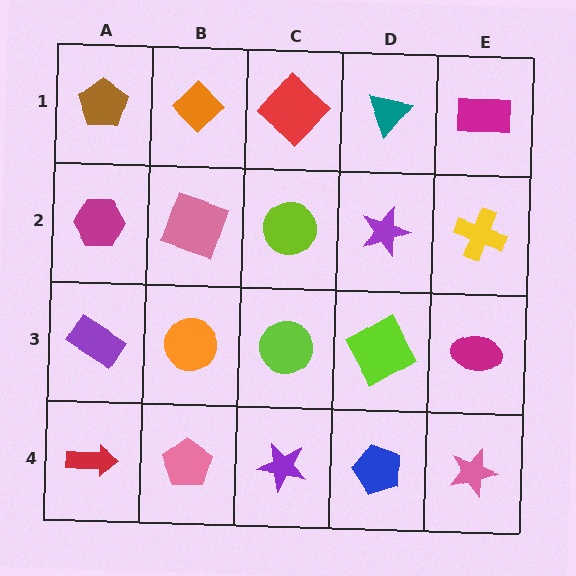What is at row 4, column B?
A pink pentagon.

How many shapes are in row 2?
5 shapes.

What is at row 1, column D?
A teal triangle.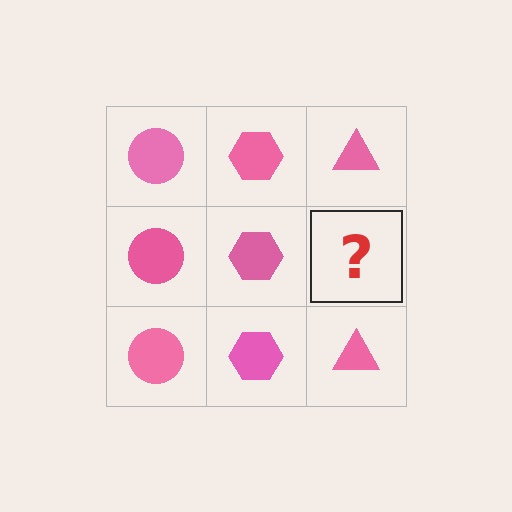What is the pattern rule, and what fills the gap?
The rule is that each column has a consistent shape. The gap should be filled with a pink triangle.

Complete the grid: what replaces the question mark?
The question mark should be replaced with a pink triangle.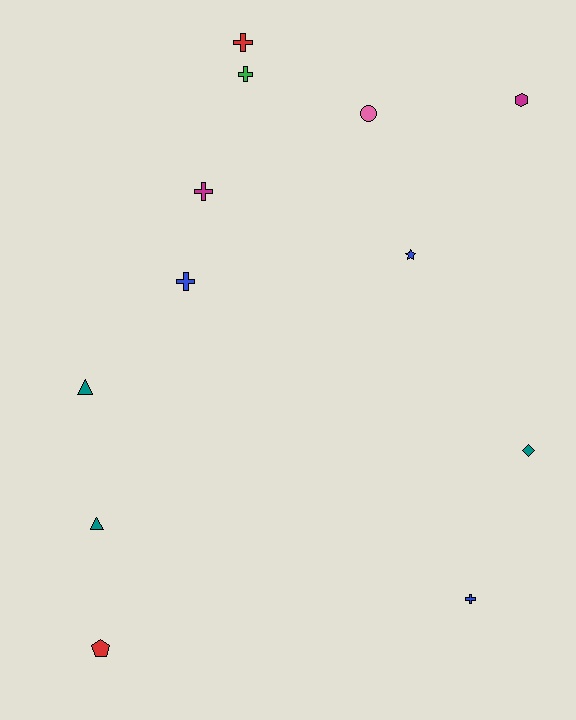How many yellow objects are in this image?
There are no yellow objects.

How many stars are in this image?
There is 1 star.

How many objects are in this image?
There are 12 objects.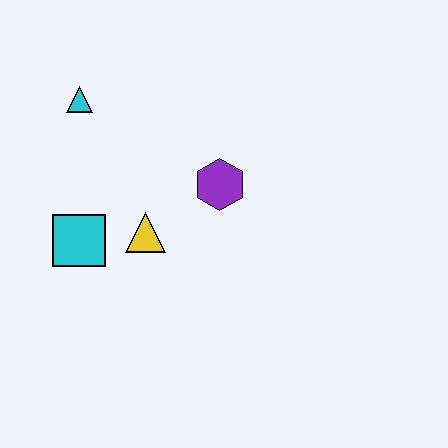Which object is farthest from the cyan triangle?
The purple hexagon is farthest from the cyan triangle.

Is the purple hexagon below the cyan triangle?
Yes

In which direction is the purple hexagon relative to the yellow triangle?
The purple hexagon is to the right of the yellow triangle.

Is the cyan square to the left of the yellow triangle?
Yes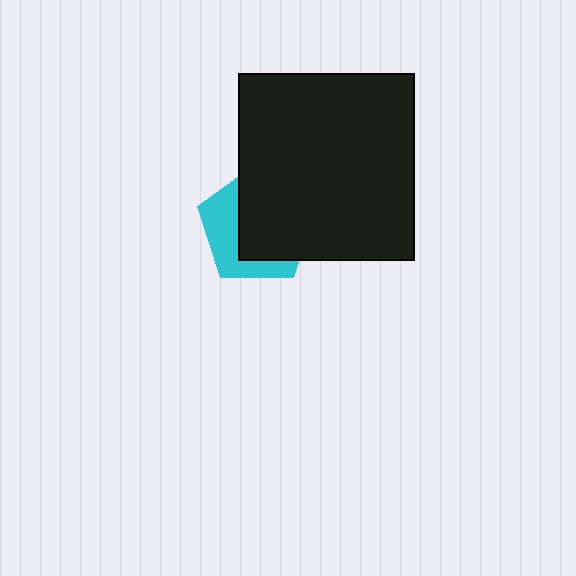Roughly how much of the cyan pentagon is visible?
A small part of it is visible (roughly 38%).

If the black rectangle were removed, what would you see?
You would see the complete cyan pentagon.